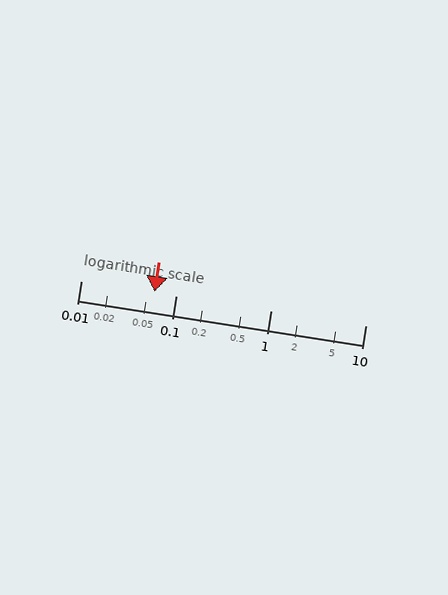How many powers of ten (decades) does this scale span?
The scale spans 3 decades, from 0.01 to 10.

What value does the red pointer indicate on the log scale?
The pointer indicates approximately 0.059.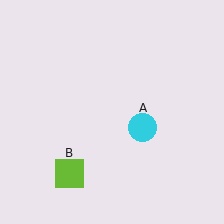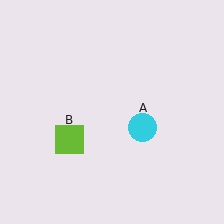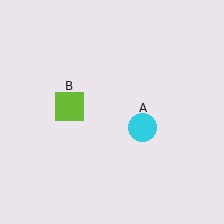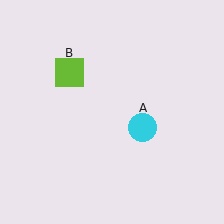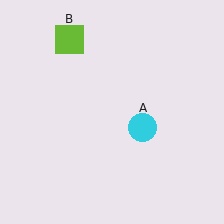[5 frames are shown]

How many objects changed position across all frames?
1 object changed position: lime square (object B).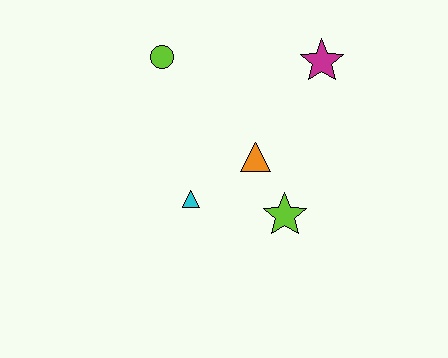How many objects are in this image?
There are 5 objects.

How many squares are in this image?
There are no squares.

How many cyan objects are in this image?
There is 1 cyan object.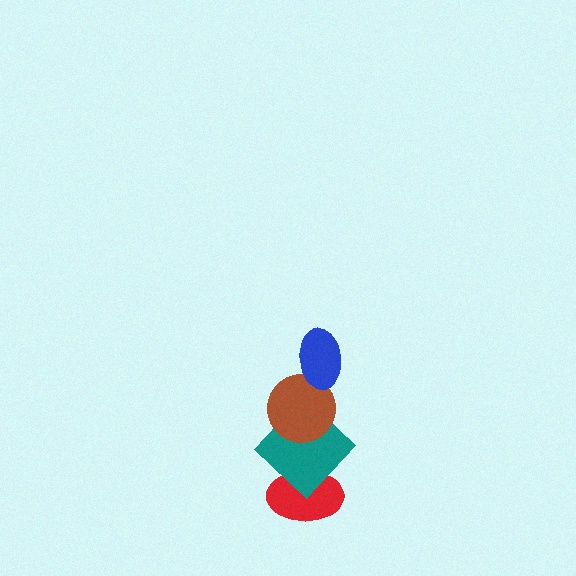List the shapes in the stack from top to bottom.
From top to bottom: the blue ellipse, the brown circle, the teal diamond, the red ellipse.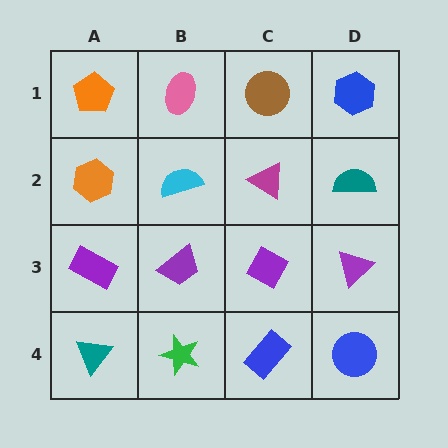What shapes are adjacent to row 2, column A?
An orange pentagon (row 1, column A), a purple rectangle (row 3, column A), a cyan semicircle (row 2, column B).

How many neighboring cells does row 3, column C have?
4.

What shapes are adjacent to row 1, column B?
A cyan semicircle (row 2, column B), an orange pentagon (row 1, column A), a brown circle (row 1, column C).